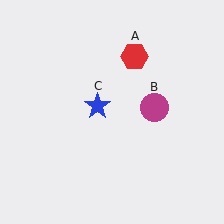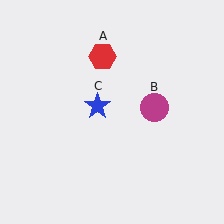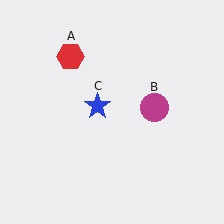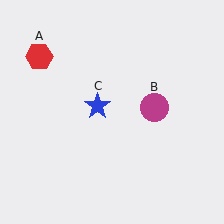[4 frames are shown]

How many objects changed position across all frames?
1 object changed position: red hexagon (object A).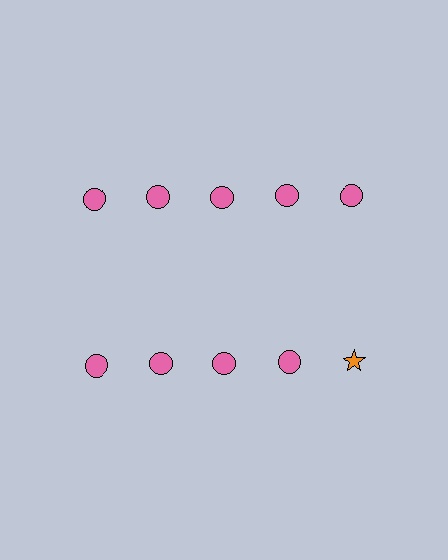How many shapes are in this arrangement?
There are 10 shapes arranged in a grid pattern.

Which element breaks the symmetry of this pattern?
The orange star in the second row, rightmost column breaks the symmetry. All other shapes are pink circles.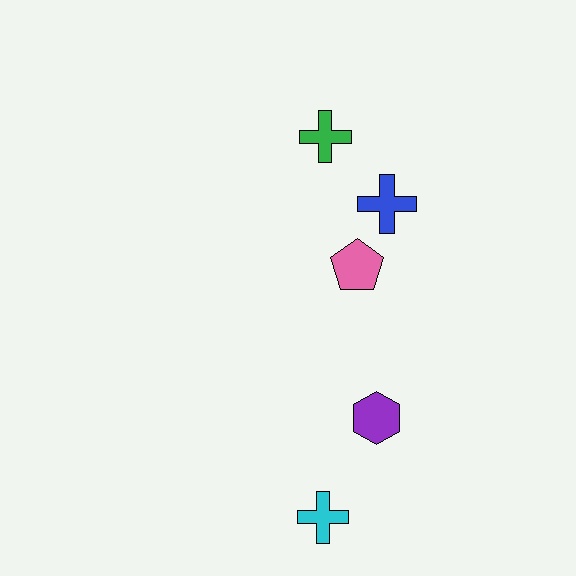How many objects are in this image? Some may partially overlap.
There are 5 objects.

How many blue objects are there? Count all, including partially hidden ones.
There is 1 blue object.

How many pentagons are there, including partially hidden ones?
There is 1 pentagon.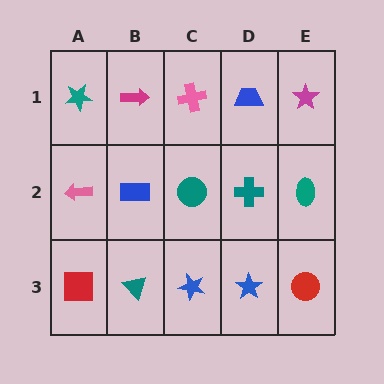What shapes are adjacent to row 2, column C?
A pink cross (row 1, column C), a blue star (row 3, column C), a blue rectangle (row 2, column B), a teal cross (row 2, column D).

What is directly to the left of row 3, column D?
A blue star.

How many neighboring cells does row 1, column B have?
3.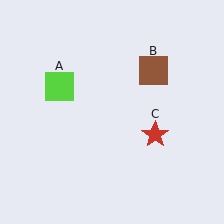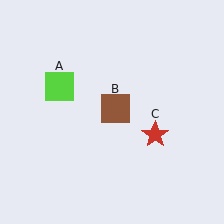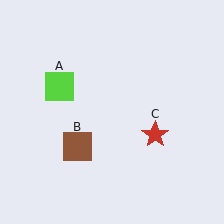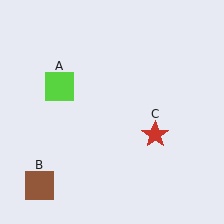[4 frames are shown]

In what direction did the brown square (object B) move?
The brown square (object B) moved down and to the left.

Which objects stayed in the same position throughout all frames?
Lime square (object A) and red star (object C) remained stationary.